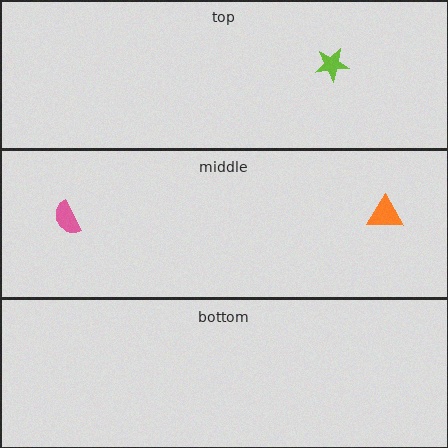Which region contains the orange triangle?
The middle region.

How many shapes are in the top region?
1.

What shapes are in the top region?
The lime star.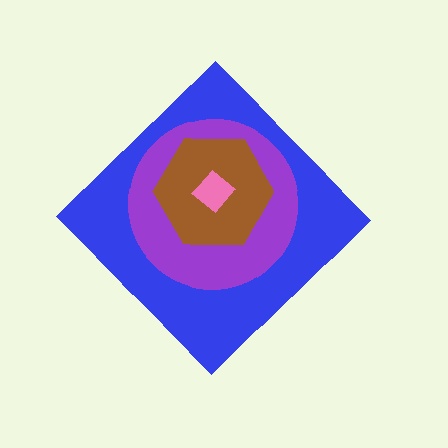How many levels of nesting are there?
4.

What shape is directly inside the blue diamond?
The purple circle.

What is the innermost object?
The pink diamond.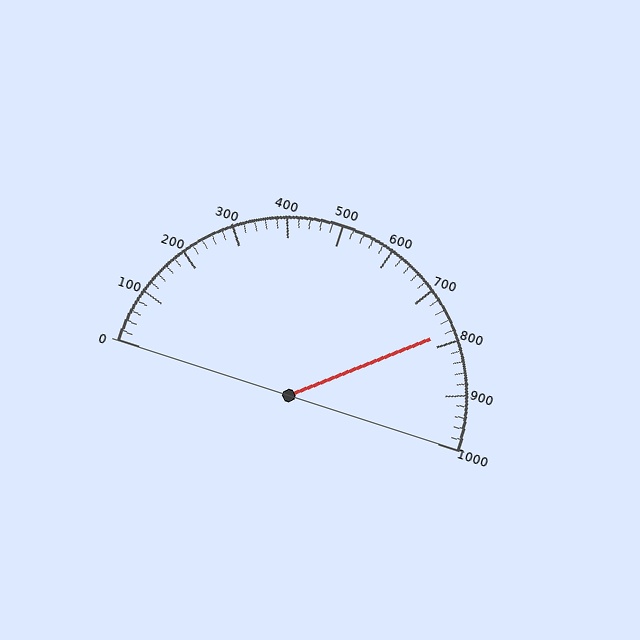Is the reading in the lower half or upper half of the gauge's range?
The reading is in the upper half of the range (0 to 1000).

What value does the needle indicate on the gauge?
The needle indicates approximately 780.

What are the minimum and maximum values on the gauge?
The gauge ranges from 0 to 1000.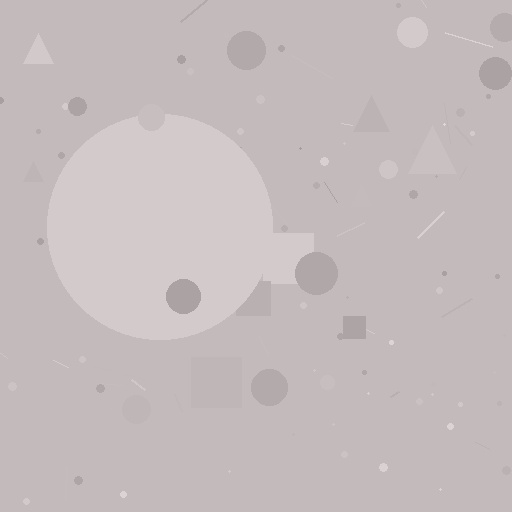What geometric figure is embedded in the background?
A circle is embedded in the background.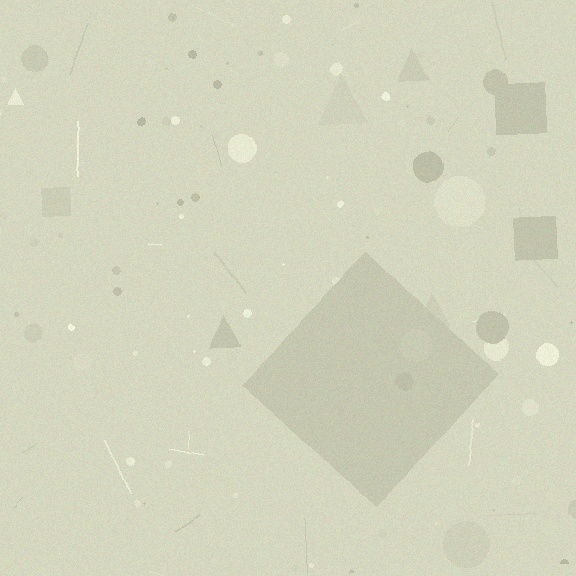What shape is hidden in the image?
A diamond is hidden in the image.